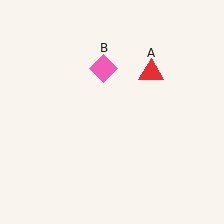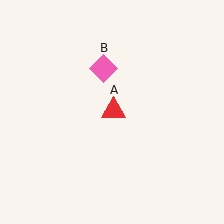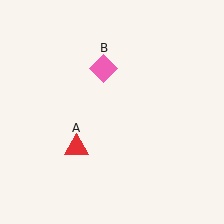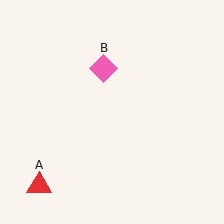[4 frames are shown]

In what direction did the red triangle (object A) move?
The red triangle (object A) moved down and to the left.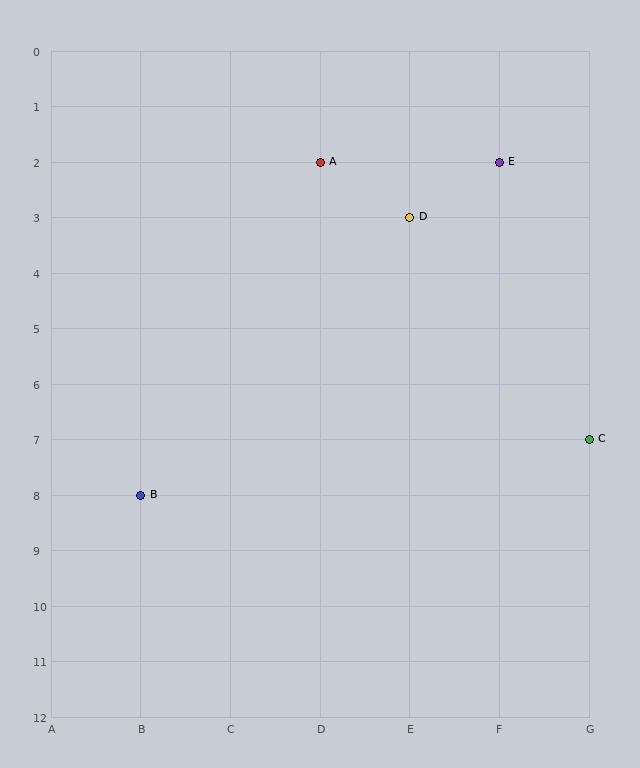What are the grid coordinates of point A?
Point A is at grid coordinates (D, 2).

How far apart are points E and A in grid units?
Points E and A are 2 columns apart.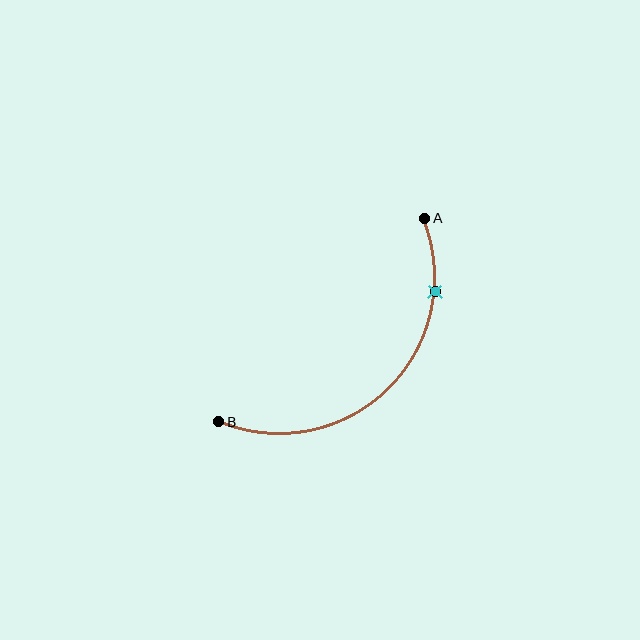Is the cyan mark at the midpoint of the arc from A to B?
No. The cyan mark lies on the arc but is closer to endpoint A. The arc midpoint would be at the point on the curve equidistant along the arc from both A and B.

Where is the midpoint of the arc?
The arc midpoint is the point on the curve farthest from the straight line joining A and B. It sits below and to the right of that line.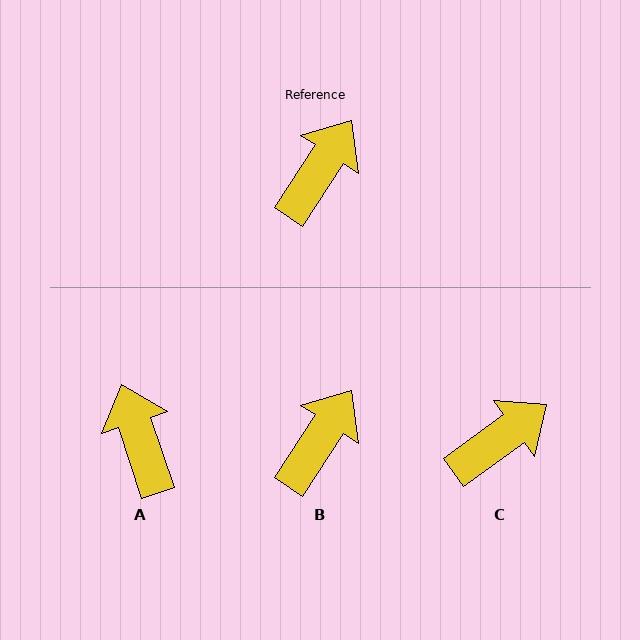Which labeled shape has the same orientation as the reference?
B.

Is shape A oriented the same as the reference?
No, it is off by about 52 degrees.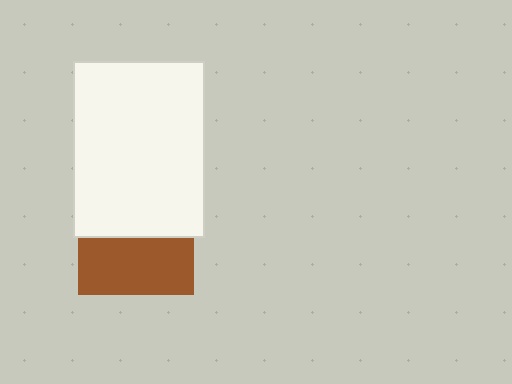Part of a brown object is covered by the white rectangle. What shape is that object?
It is a square.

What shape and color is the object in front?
The object in front is a white rectangle.